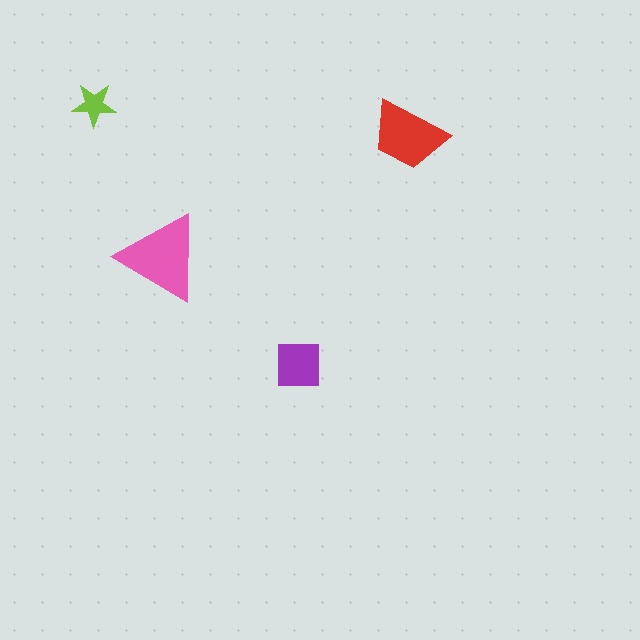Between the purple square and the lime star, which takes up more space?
The purple square.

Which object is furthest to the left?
The lime star is leftmost.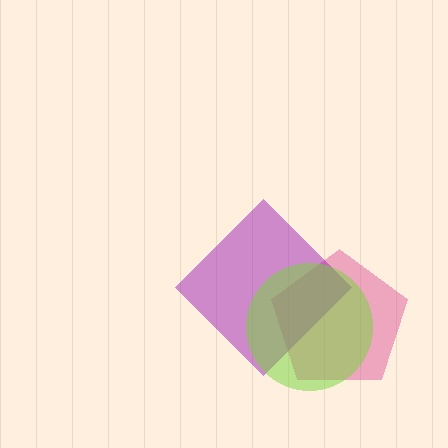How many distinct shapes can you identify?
There are 3 distinct shapes: a magenta pentagon, a purple diamond, a lime circle.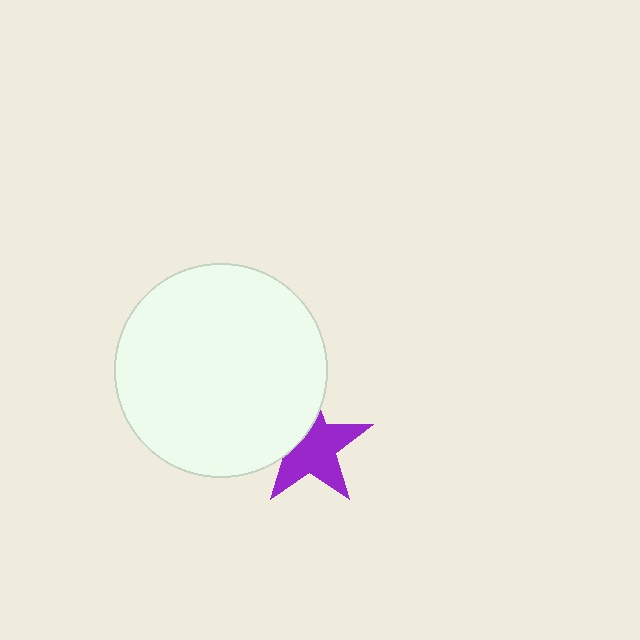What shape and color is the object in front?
The object in front is a white circle.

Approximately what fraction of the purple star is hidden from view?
Roughly 34% of the purple star is hidden behind the white circle.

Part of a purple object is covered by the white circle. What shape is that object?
It is a star.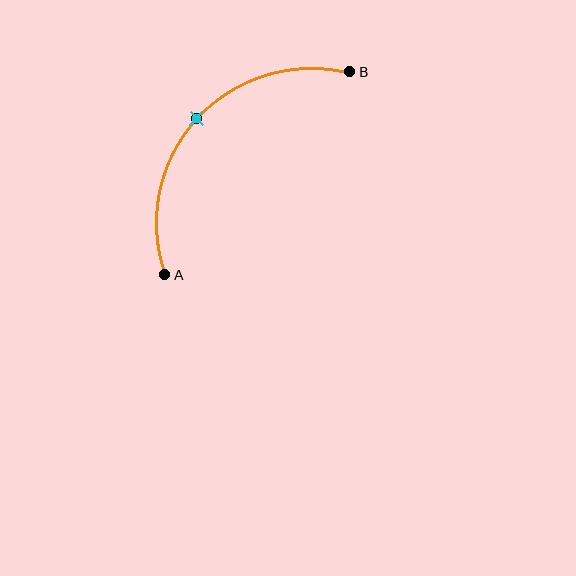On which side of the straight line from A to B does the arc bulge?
The arc bulges above and to the left of the straight line connecting A and B.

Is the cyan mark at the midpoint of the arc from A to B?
Yes. The cyan mark lies on the arc at equal arc-length from both A and B — it is the arc midpoint.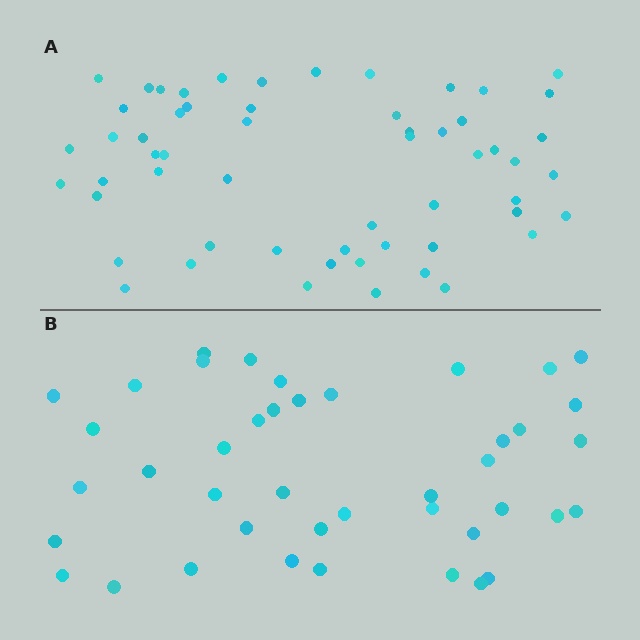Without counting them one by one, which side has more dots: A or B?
Region A (the top region) has more dots.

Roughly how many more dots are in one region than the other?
Region A has approximately 15 more dots than region B.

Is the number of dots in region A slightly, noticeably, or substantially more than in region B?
Region A has noticeably more, but not dramatically so. The ratio is roughly 1.4 to 1.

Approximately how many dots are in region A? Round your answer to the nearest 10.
About 60 dots. (The exact count is 57, which rounds to 60.)